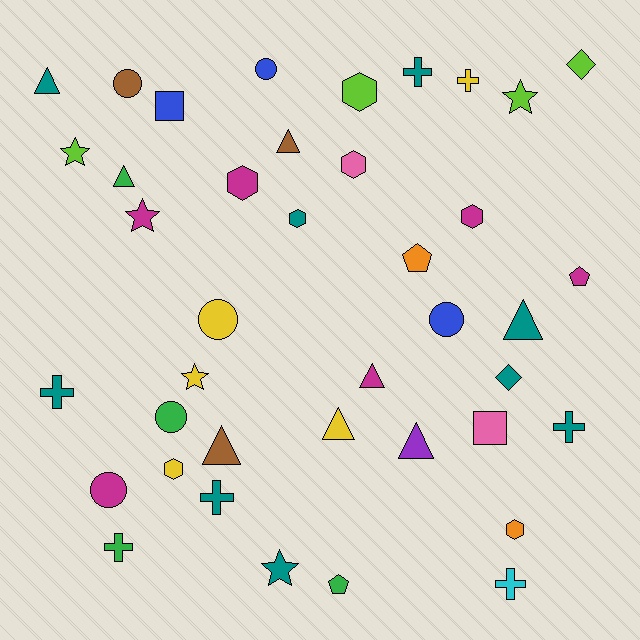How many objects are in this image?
There are 40 objects.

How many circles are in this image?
There are 6 circles.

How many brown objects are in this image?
There are 3 brown objects.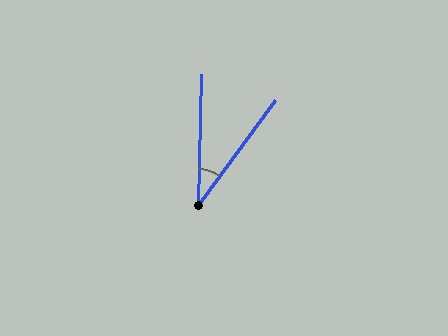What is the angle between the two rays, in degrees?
Approximately 35 degrees.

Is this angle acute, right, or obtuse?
It is acute.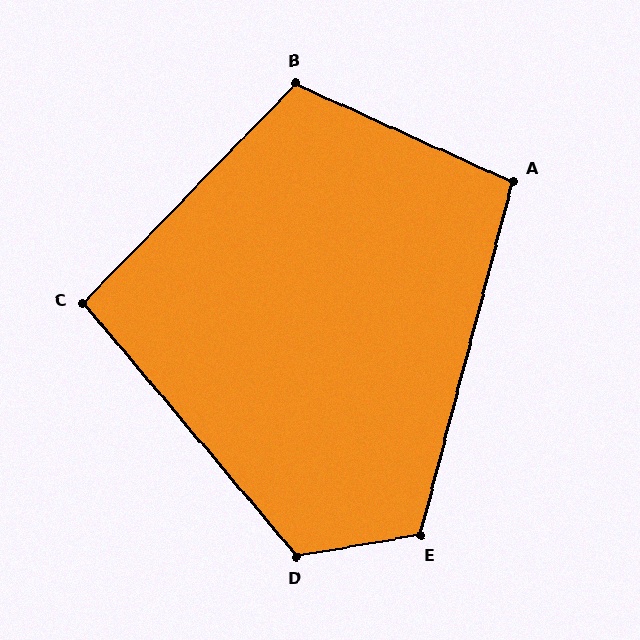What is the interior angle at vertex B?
Approximately 110 degrees (obtuse).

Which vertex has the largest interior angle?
D, at approximately 120 degrees.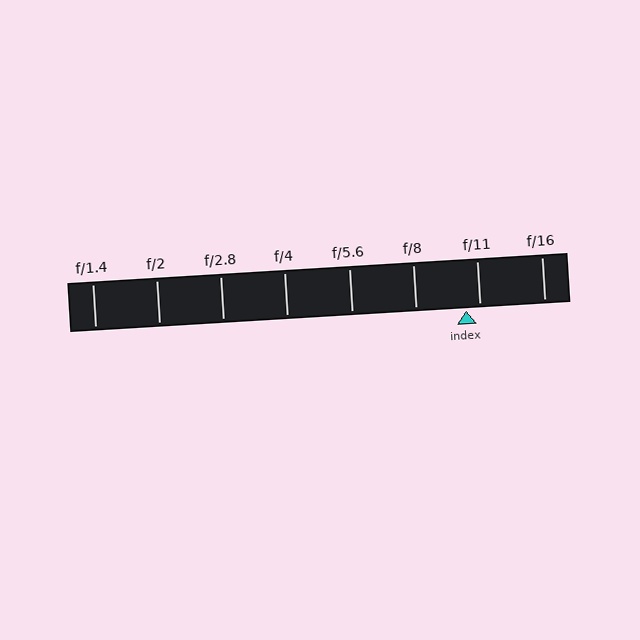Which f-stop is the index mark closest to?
The index mark is closest to f/11.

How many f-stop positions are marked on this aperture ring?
There are 8 f-stop positions marked.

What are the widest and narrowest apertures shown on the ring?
The widest aperture shown is f/1.4 and the narrowest is f/16.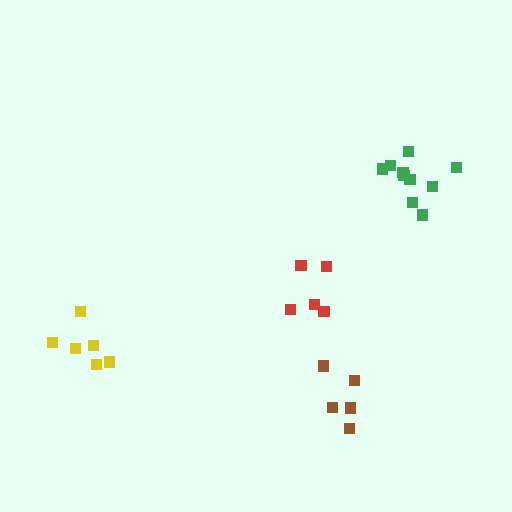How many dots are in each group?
Group 1: 5 dots, Group 2: 6 dots, Group 3: 10 dots, Group 4: 5 dots (26 total).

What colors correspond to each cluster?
The clusters are colored: red, yellow, green, brown.